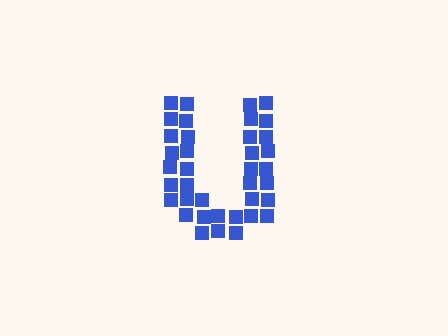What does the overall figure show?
The overall figure shows the letter U.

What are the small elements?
The small elements are squares.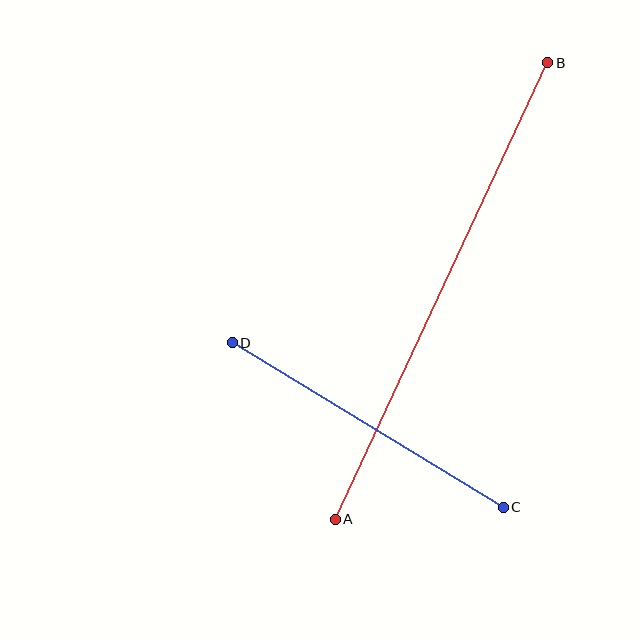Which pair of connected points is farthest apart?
Points A and B are farthest apart.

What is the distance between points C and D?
The distance is approximately 317 pixels.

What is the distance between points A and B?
The distance is approximately 504 pixels.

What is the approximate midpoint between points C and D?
The midpoint is at approximately (368, 425) pixels.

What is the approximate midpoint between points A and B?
The midpoint is at approximately (441, 291) pixels.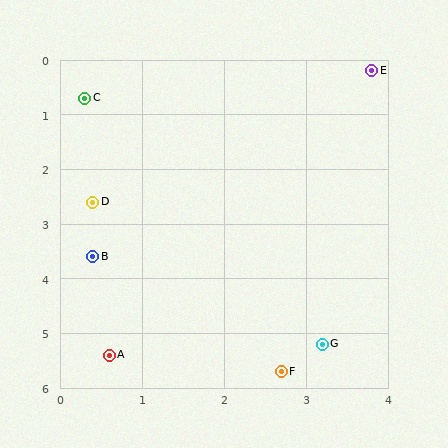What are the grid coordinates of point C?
Point C is at approximately (0.3, 0.7).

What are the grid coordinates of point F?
Point F is at approximately (2.7, 5.7).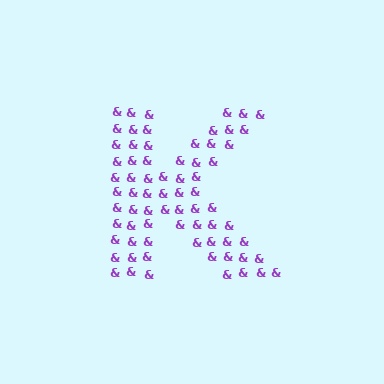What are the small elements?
The small elements are ampersands.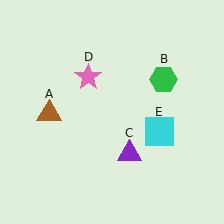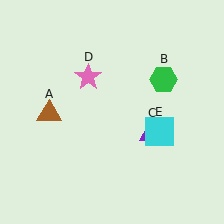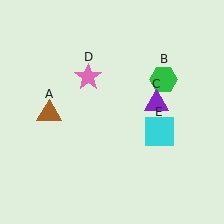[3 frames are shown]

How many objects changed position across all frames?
1 object changed position: purple triangle (object C).